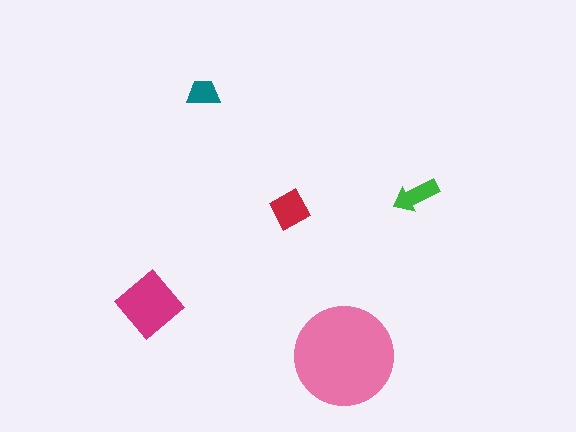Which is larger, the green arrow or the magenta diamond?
The magenta diamond.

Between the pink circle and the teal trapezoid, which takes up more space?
The pink circle.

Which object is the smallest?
The teal trapezoid.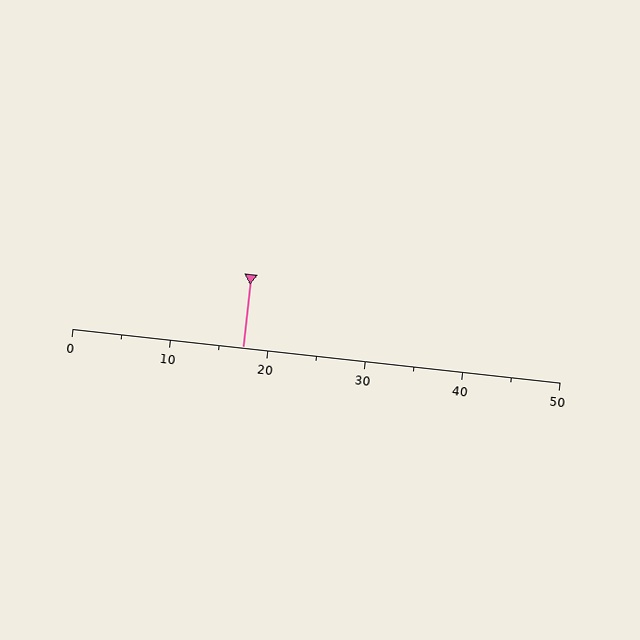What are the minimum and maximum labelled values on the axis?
The axis runs from 0 to 50.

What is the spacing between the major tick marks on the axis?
The major ticks are spaced 10 apart.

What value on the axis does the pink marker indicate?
The marker indicates approximately 17.5.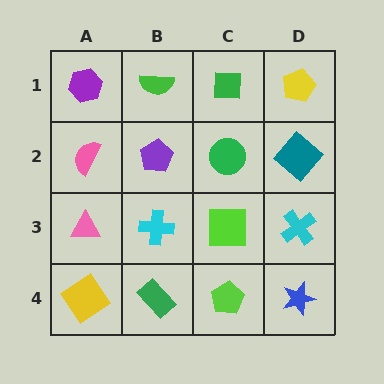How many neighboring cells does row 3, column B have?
4.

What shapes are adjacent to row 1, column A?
A pink semicircle (row 2, column A), a green semicircle (row 1, column B).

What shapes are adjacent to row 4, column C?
A lime square (row 3, column C), a green rectangle (row 4, column B), a blue star (row 4, column D).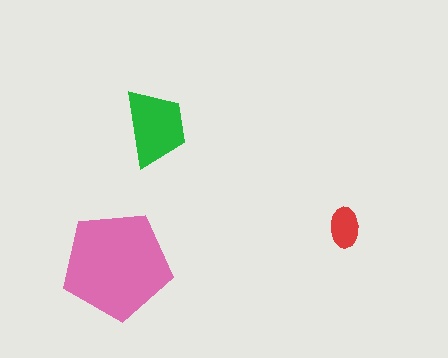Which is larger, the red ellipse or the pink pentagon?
The pink pentagon.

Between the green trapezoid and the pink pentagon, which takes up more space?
The pink pentagon.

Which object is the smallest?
The red ellipse.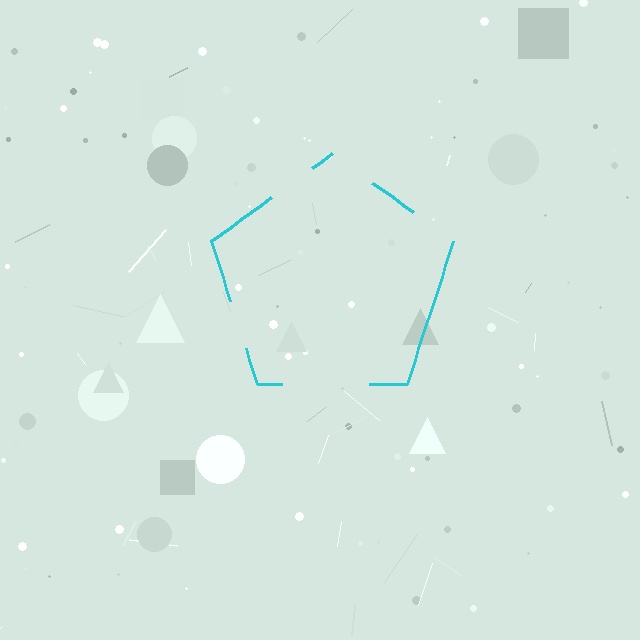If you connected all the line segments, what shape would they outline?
They would outline a pentagon.